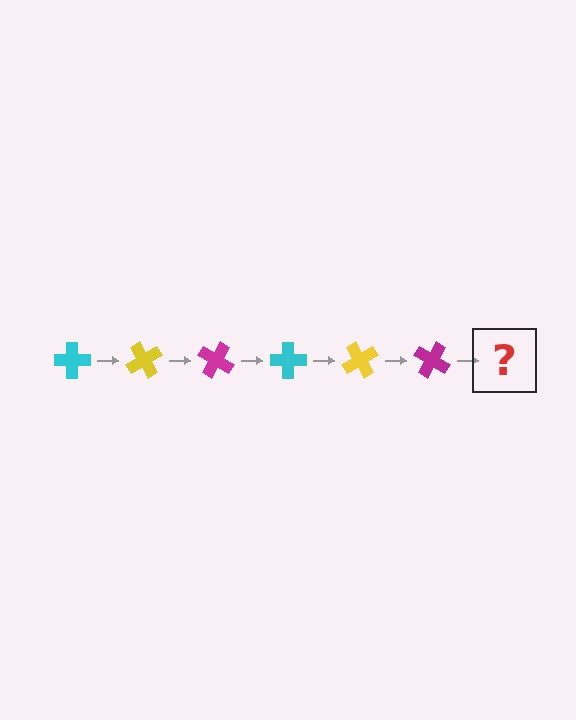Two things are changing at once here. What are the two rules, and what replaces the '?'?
The two rules are that it rotates 60 degrees each step and the color cycles through cyan, yellow, and magenta. The '?' should be a cyan cross, rotated 360 degrees from the start.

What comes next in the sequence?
The next element should be a cyan cross, rotated 360 degrees from the start.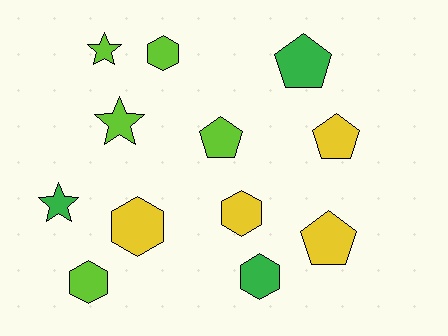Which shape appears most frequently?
Hexagon, with 5 objects.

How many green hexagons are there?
There is 1 green hexagon.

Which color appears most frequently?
Lime, with 5 objects.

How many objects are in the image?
There are 12 objects.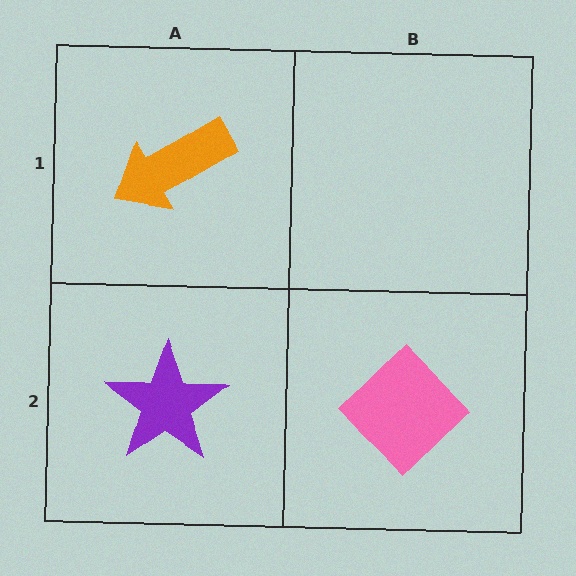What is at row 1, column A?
An orange arrow.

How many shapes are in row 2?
2 shapes.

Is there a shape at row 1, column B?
No, that cell is empty.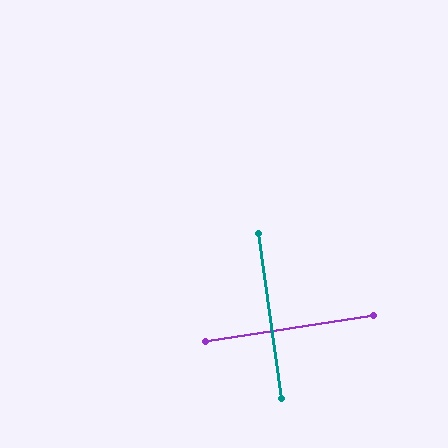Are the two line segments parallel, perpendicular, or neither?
Perpendicular — they meet at approximately 89°.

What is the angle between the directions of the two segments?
Approximately 89 degrees.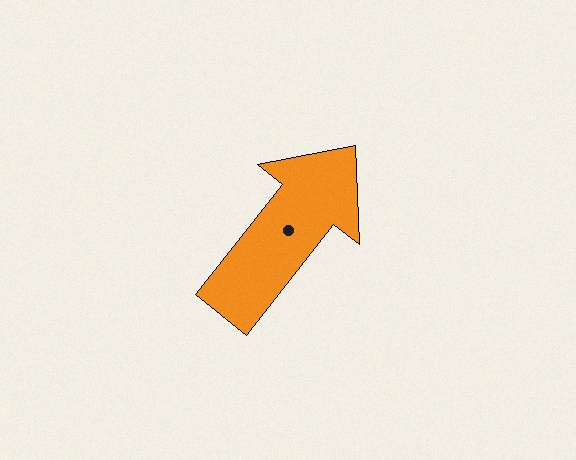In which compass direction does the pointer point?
Northeast.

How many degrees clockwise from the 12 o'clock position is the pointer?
Approximately 38 degrees.